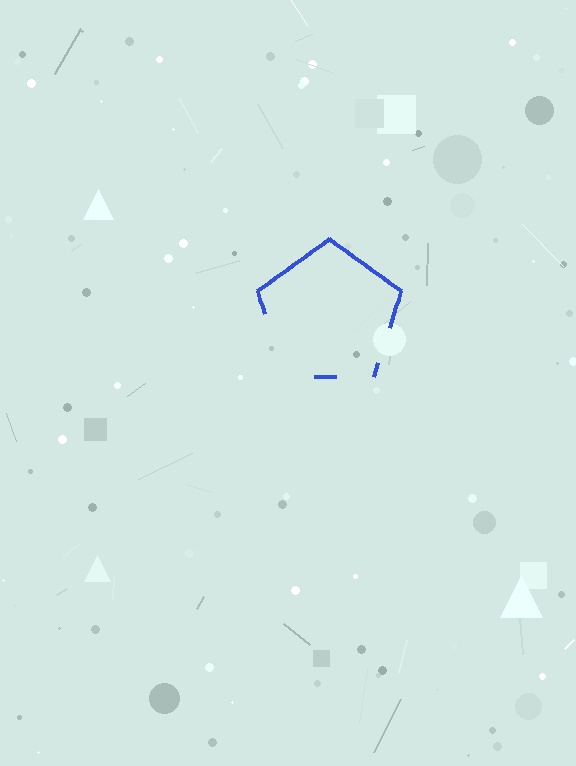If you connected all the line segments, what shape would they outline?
They would outline a pentagon.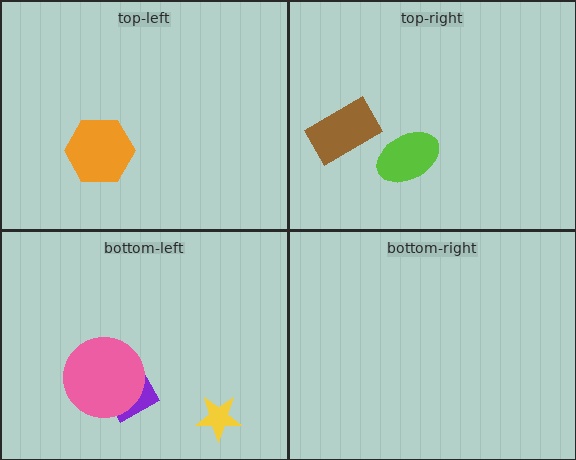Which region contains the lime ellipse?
The top-right region.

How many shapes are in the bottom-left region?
3.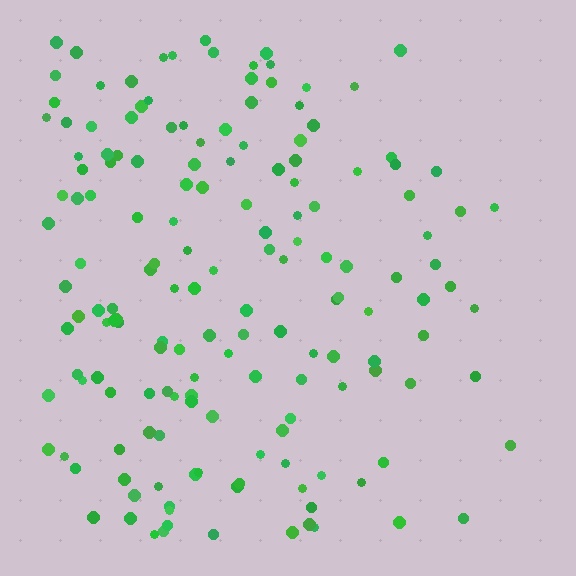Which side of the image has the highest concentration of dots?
The left.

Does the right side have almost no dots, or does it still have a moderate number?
Still a moderate number, just noticeably fewer than the left.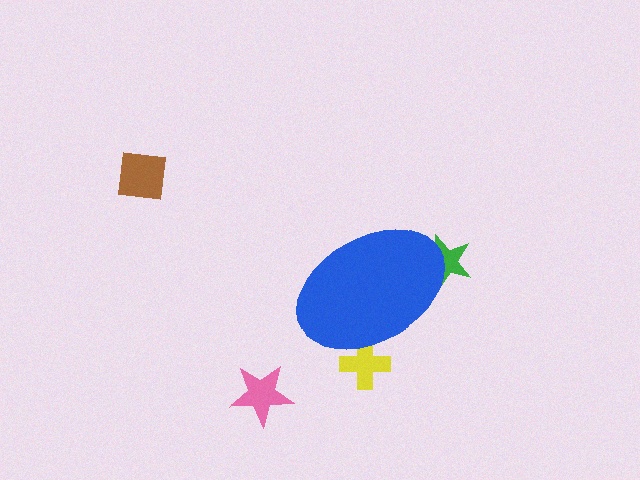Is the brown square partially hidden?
No, the brown square is fully visible.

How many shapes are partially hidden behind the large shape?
2 shapes are partially hidden.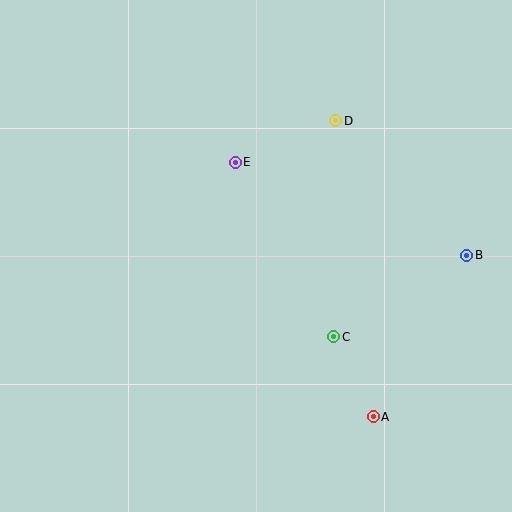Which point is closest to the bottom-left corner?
Point C is closest to the bottom-left corner.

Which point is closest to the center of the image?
Point E at (235, 162) is closest to the center.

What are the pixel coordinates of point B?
Point B is at (467, 255).